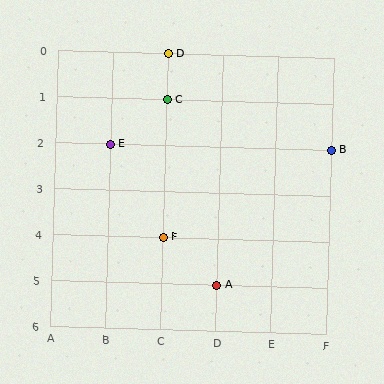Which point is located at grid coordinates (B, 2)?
Point E is at (B, 2).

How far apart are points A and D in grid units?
Points A and D are 1 column and 5 rows apart (about 5.1 grid units diagonally).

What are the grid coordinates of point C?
Point C is at grid coordinates (C, 1).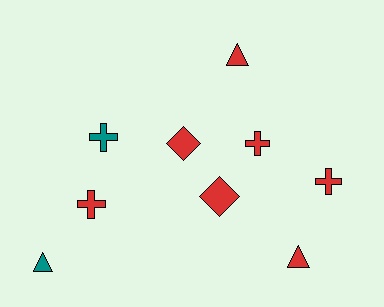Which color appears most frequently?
Red, with 7 objects.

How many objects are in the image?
There are 9 objects.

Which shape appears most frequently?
Cross, with 4 objects.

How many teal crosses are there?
There is 1 teal cross.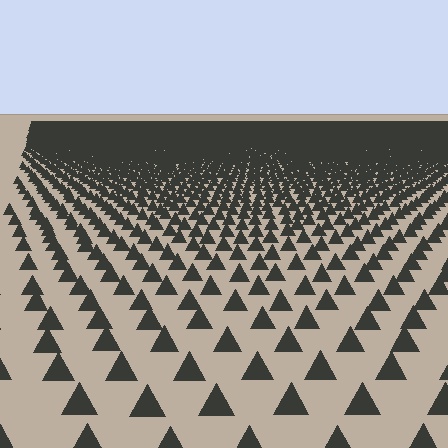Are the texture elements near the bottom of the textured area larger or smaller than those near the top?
Larger. Near the bottom, elements are closer to the viewer and appear at a bigger on-screen size.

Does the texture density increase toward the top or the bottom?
Density increases toward the top.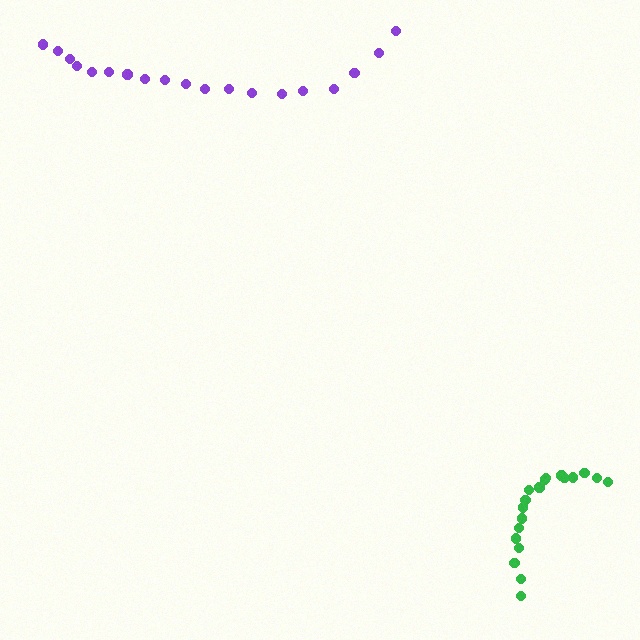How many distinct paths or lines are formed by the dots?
There are 2 distinct paths.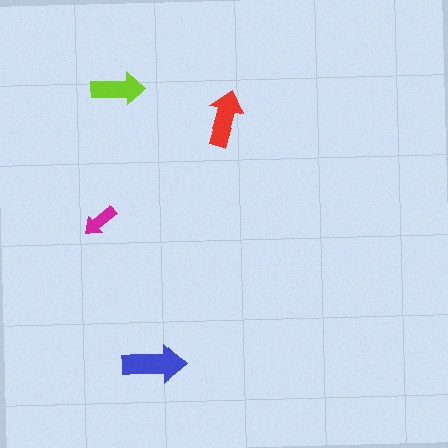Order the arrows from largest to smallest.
the blue one, the red one, the lime one, the magenta one.